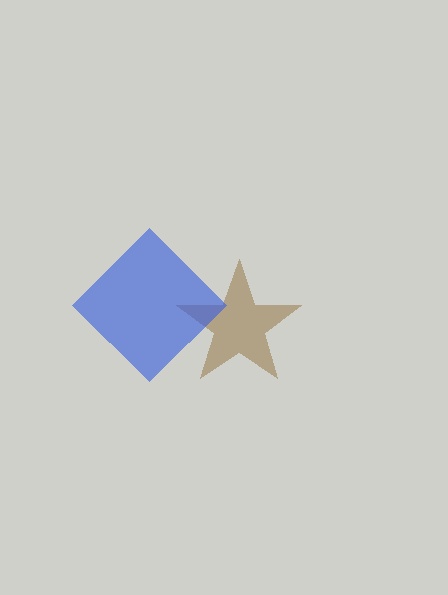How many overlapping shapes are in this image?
There are 2 overlapping shapes in the image.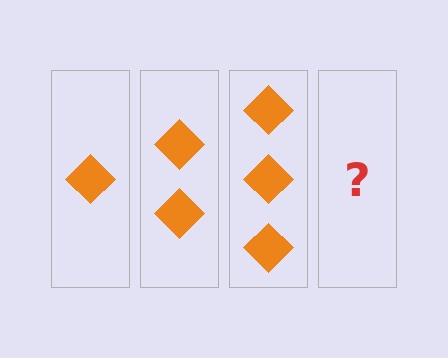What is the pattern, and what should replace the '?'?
The pattern is that each step adds one more diamond. The '?' should be 4 diamonds.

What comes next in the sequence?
The next element should be 4 diamonds.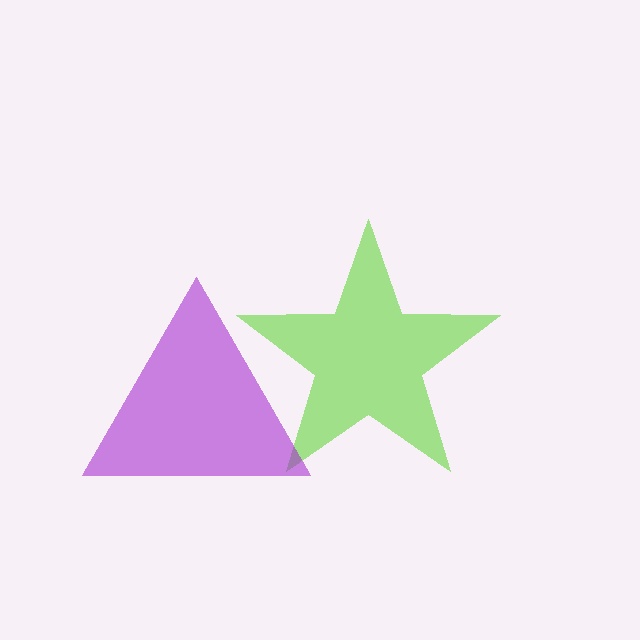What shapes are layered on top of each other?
The layered shapes are: a lime star, a purple triangle.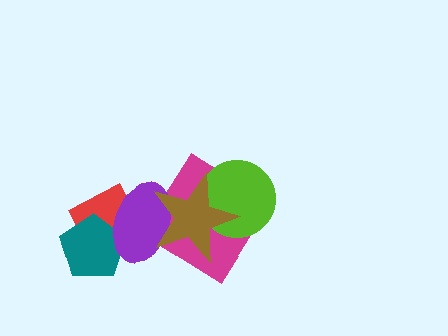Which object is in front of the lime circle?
The brown star is in front of the lime circle.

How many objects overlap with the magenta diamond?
3 objects overlap with the magenta diamond.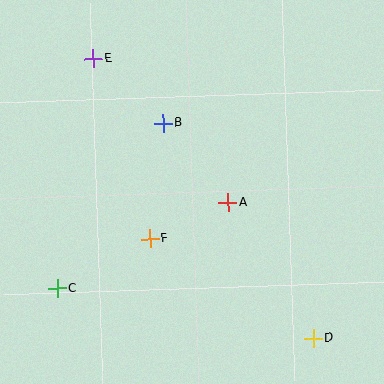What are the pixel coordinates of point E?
Point E is at (93, 58).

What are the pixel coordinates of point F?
Point F is at (150, 238).